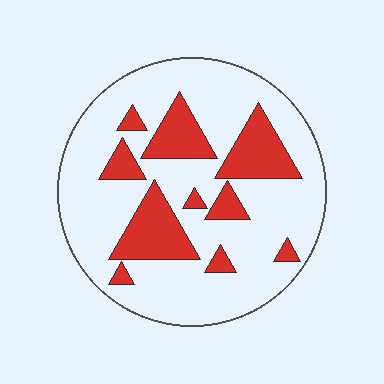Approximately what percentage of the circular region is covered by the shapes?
Approximately 25%.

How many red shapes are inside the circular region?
10.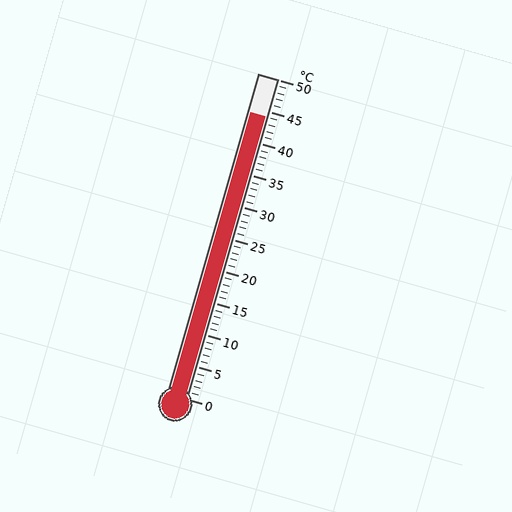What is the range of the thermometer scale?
The thermometer scale ranges from 0°C to 50°C.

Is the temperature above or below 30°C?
The temperature is above 30°C.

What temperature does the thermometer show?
The thermometer shows approximately 44°C.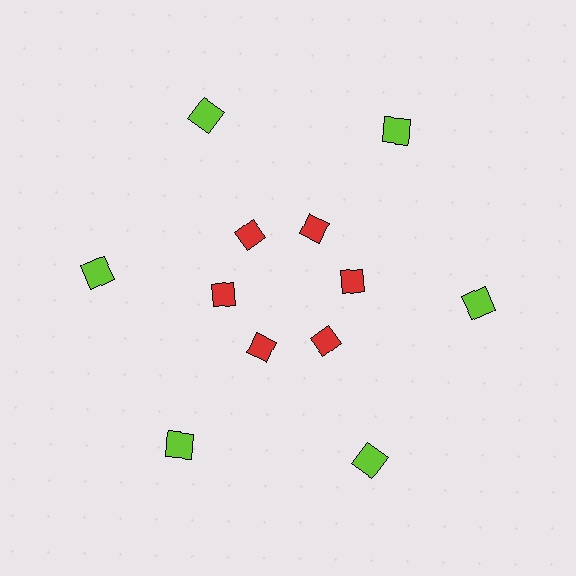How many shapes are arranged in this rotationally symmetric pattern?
There are 12 shapes, arranged in 6 groups of 2.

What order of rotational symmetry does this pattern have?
This pattern has 6-fold rotational symmetry.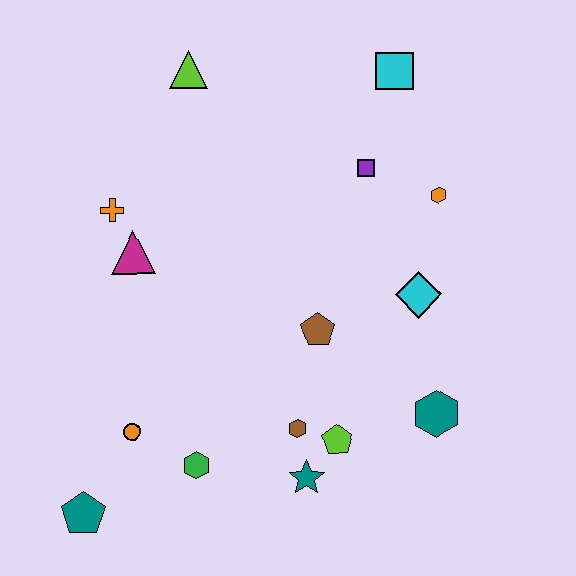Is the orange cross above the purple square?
No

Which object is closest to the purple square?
The orange hexagon is closest to the purple square.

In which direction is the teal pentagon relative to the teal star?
The teal pentagon is to the left of the teal star.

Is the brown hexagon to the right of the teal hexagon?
No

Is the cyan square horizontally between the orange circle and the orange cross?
No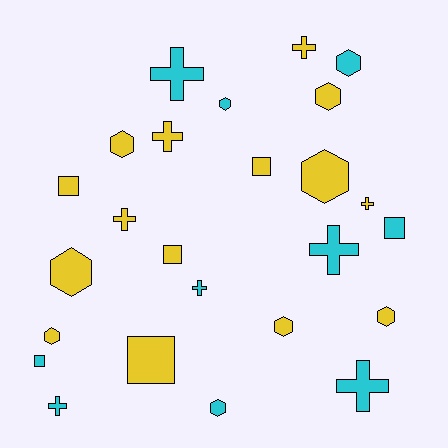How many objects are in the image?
There are 25 objects.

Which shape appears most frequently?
Hexagon, with 10 objects.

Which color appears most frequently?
Yellow, with 15 objects.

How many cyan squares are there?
There are 2 cyan squares.